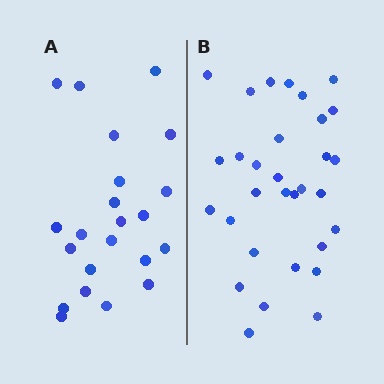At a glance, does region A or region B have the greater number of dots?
Region B (the right region) has more dots.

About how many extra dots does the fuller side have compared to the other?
Region B has roughly 8 or so more dots than region A.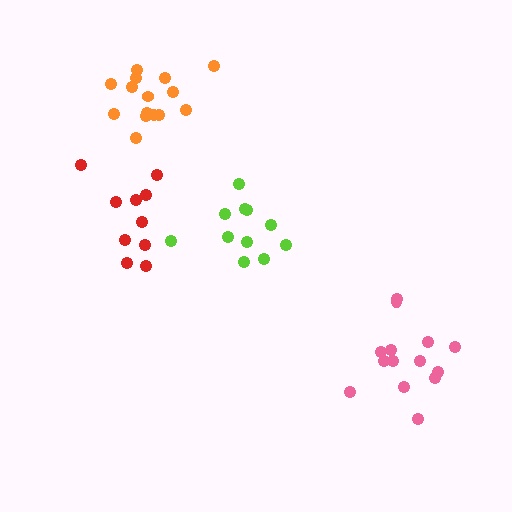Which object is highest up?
The orange cluster is topmost.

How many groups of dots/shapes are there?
There are 4 groups.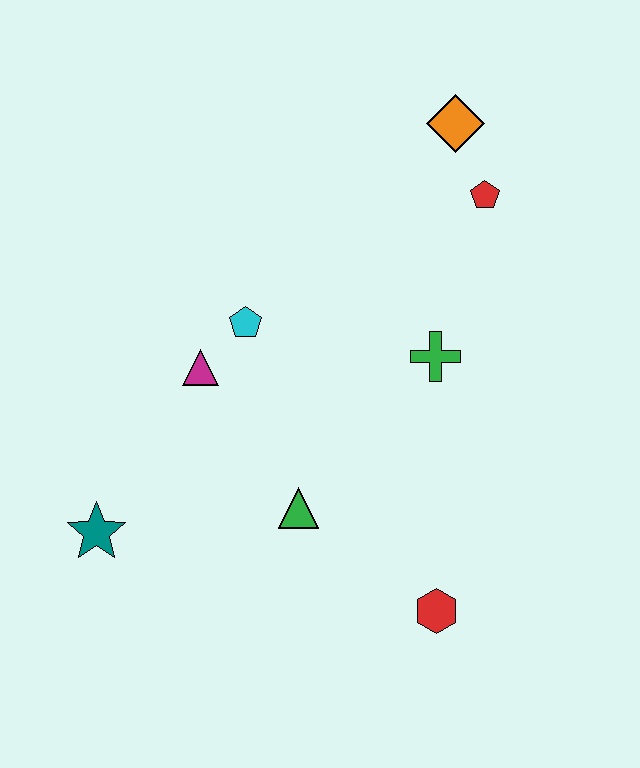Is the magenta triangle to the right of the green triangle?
No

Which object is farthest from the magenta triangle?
The orange diamond is farthest from the magenta triangle.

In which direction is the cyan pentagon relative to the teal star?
The cyan pentagon is above the teal star.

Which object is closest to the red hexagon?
The green triangle is closest to the red hexagon.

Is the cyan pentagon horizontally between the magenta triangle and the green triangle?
Yes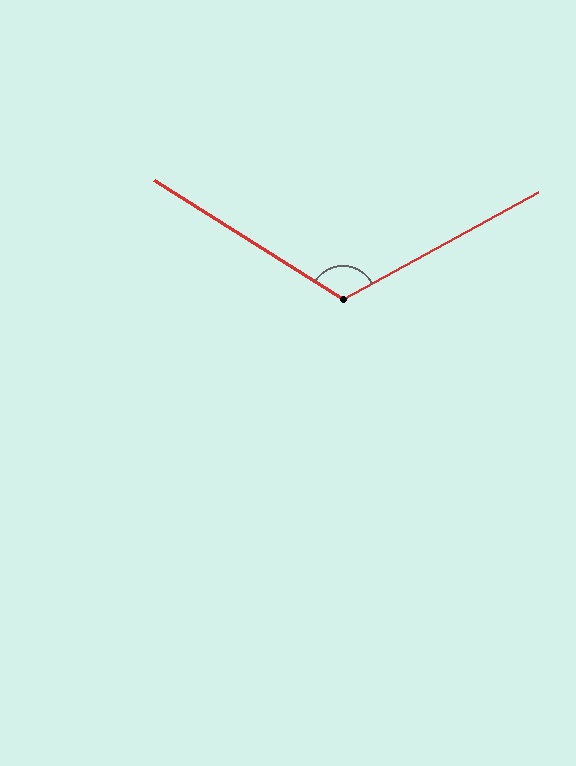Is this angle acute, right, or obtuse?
It is obtuse.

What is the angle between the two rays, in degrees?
Approximately 119 degrees.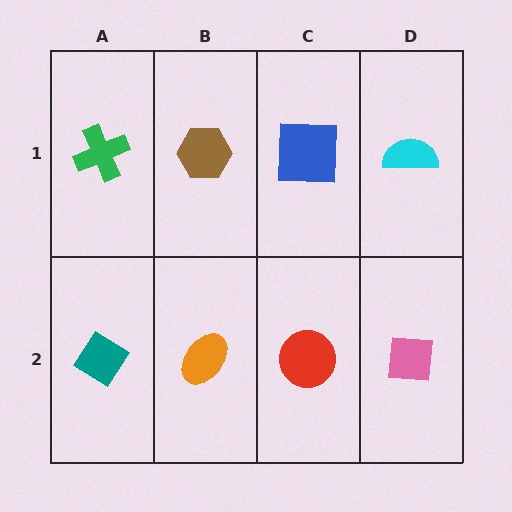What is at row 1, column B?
A brown hexagon.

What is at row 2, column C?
A red circle.